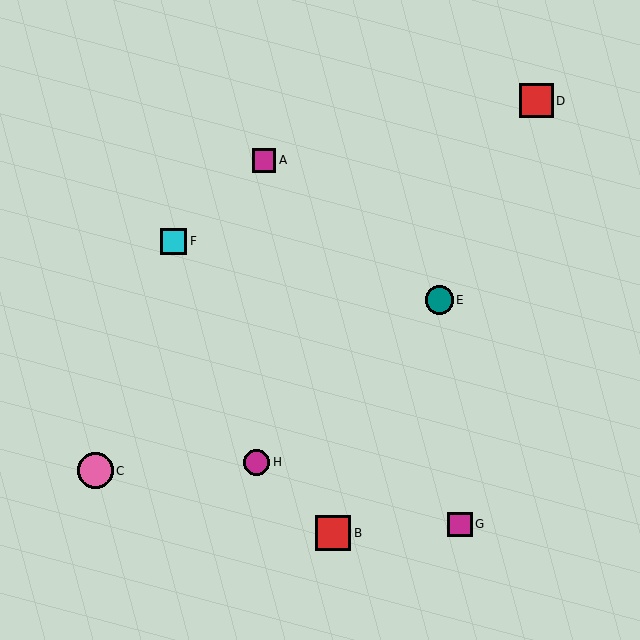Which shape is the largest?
The pink circle (labeled C) is the largest.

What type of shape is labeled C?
Shape C is a pink circle.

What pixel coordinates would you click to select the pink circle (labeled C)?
Click at (95, 471) to select the pink circle C.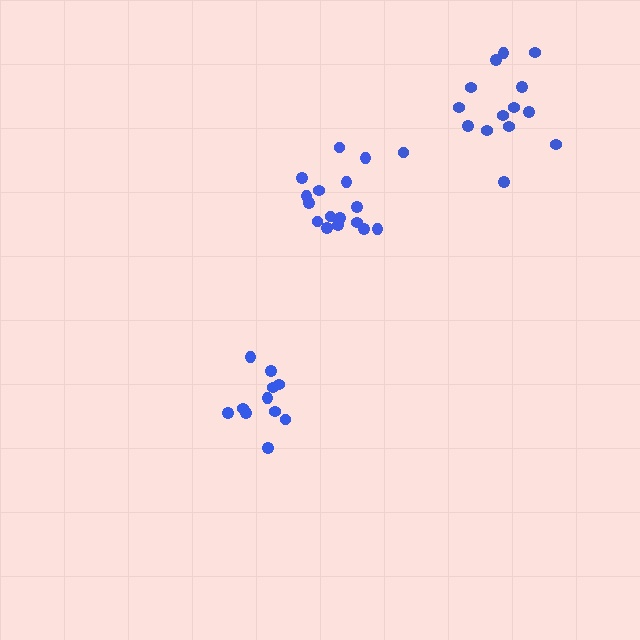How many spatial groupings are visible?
There are 3 spatial groupings.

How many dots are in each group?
Group 1: 16 dots, Group 2: 11 dots, Group 3: 15 dots (42 total).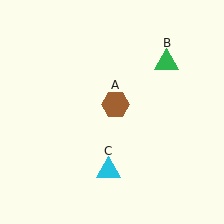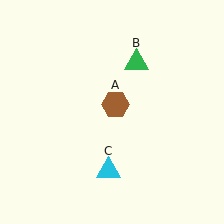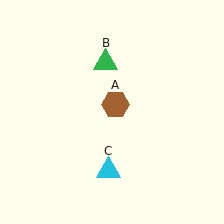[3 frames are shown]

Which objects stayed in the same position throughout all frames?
Brown hexagon (object A) and cyan triangle (object C) remained stationary.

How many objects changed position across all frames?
1 object changed position: green triangle (object B).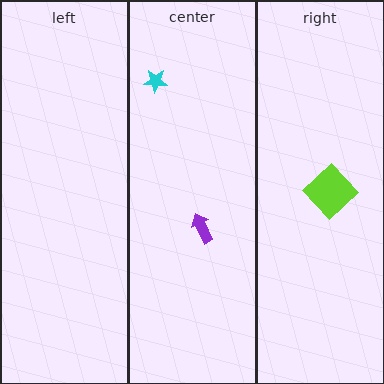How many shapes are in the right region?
1.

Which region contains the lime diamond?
The right region.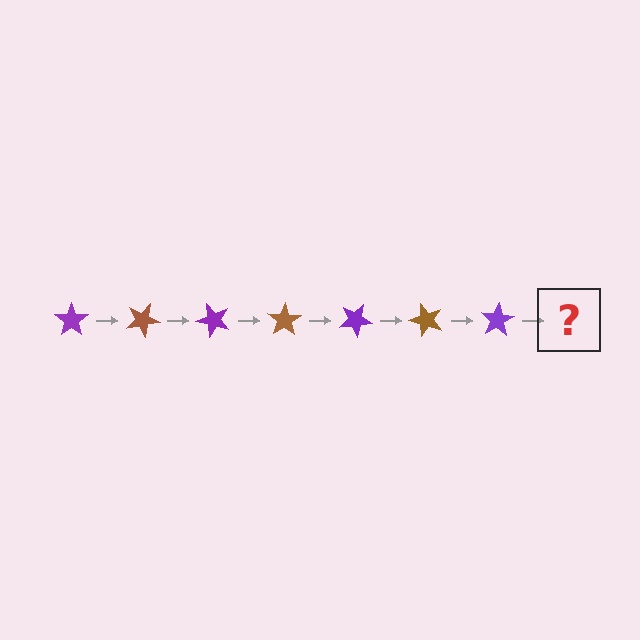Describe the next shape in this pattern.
It should be a brown star, rotated 175 degrees from the start.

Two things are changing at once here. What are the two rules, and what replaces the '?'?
The two rules are that it rotates 25 degrees each step and the color cycles through purple and brown. The '?' should be a brown star, rotated 175 degrees from the start.